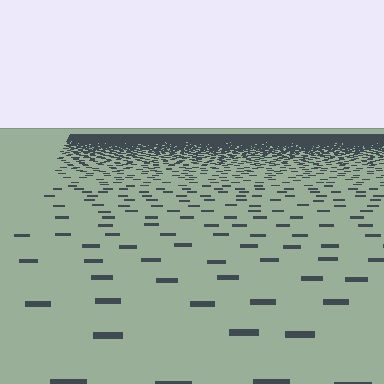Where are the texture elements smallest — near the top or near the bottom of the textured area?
Near the top.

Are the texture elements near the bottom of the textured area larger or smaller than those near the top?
Larger. Near the bottom, elements are closer to the viewer and appear at a bigger on-screen size.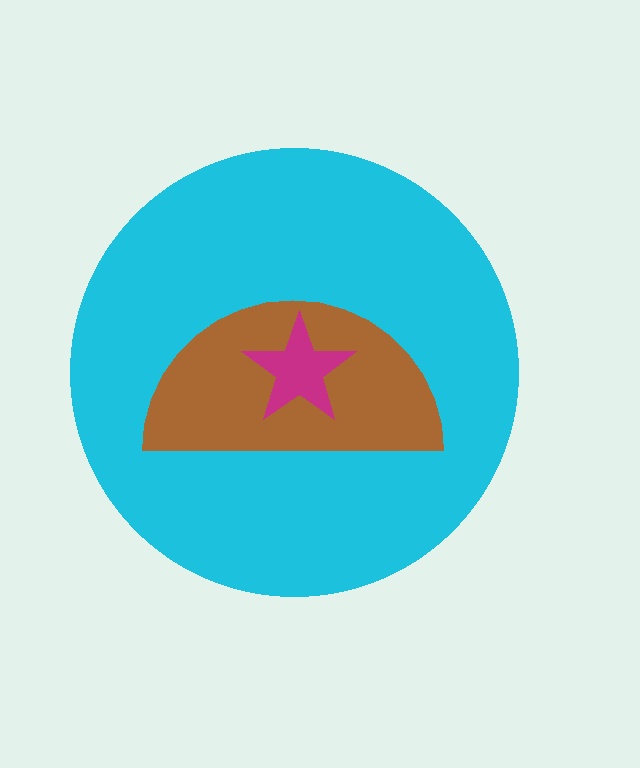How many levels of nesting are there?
3.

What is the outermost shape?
The cyan circle.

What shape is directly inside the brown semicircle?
The magenta star.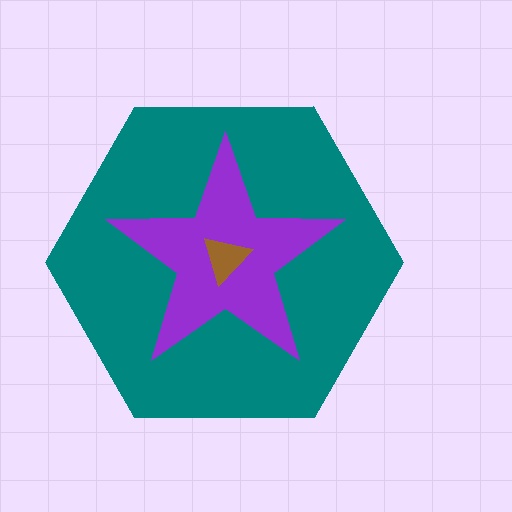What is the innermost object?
The brown triangle.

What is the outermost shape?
The teal hexagon.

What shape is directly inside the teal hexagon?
The purple star.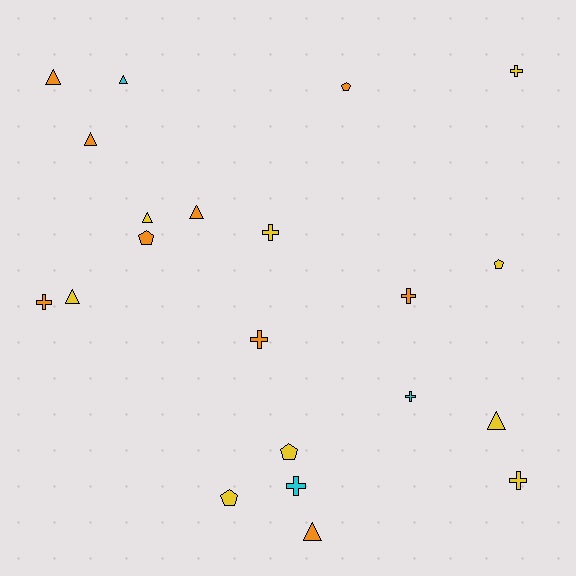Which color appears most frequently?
Orange, with 9 objects.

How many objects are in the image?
There are 21 objects.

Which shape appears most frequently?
Cross, with 8 objects.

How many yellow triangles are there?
There are 3 yellow triangles.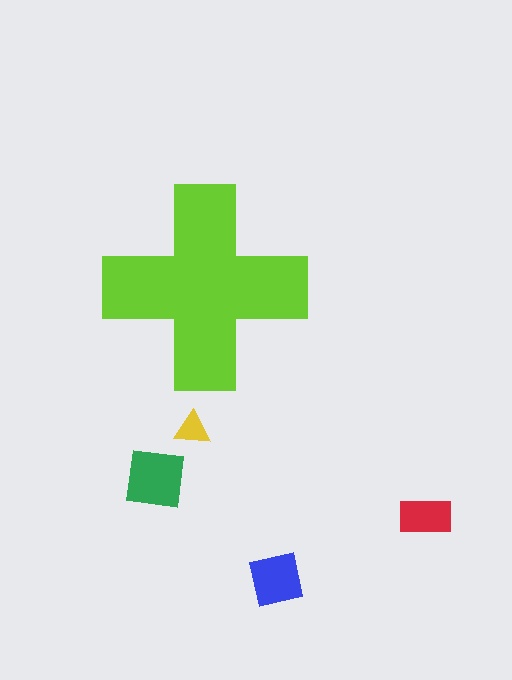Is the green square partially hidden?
No, the green square is fully visible.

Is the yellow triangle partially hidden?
No, the yellow triangle is fully visible.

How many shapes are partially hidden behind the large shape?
0 shapes are partially hidden.